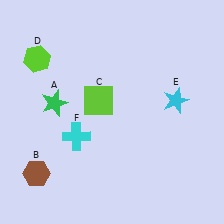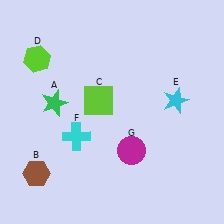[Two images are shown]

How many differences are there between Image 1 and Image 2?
There is 1 difference between the two images.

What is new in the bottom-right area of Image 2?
A magenta circle (G) was added in the bottom-right area of Image 2.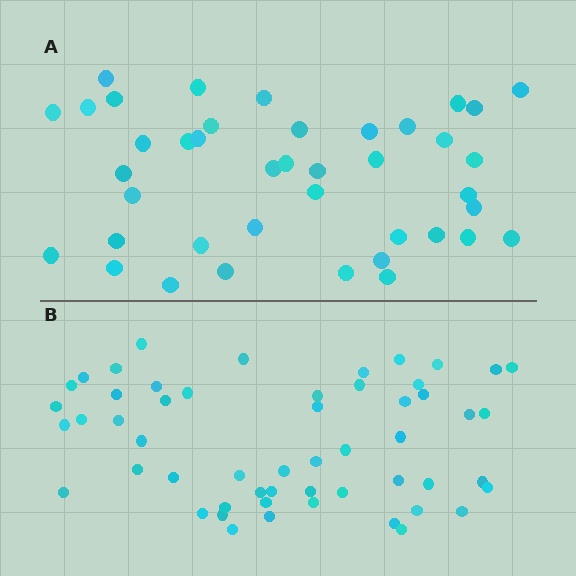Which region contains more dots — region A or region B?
Region B (the bottom region) has more dots.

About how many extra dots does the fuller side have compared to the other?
Region B has approximately 15 more dots than region A.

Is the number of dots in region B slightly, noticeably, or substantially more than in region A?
Region B has noticeably more, but not dramatically so. The ratio is roughly 1.3 to 1.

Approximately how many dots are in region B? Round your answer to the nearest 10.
About 50 dots. (The exact count is 54, which rounds to 50.)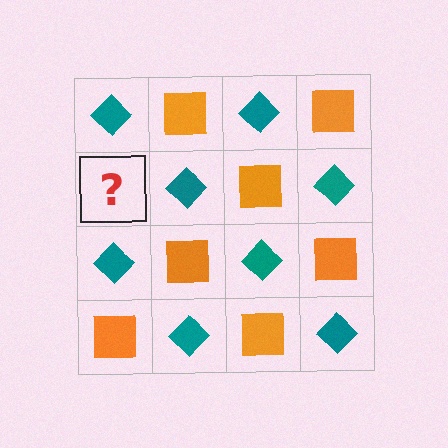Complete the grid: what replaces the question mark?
The question mark should be replaced with an orange square.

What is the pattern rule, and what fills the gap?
The rule is that it alternates teal diamond and orange square in a checkerboard pattern. The gap should be filled with an orange square.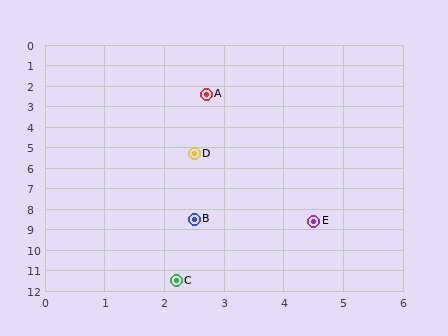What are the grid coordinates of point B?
Point B is at approximately (2.5, 8.5).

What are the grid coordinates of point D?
Point D is at approximately (2.5, 5.3).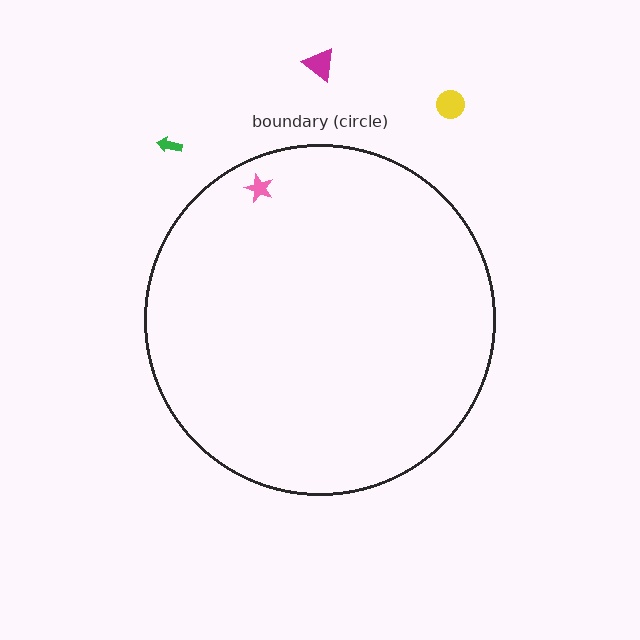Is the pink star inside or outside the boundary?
Inside.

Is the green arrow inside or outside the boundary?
Outside.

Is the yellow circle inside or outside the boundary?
Outside.